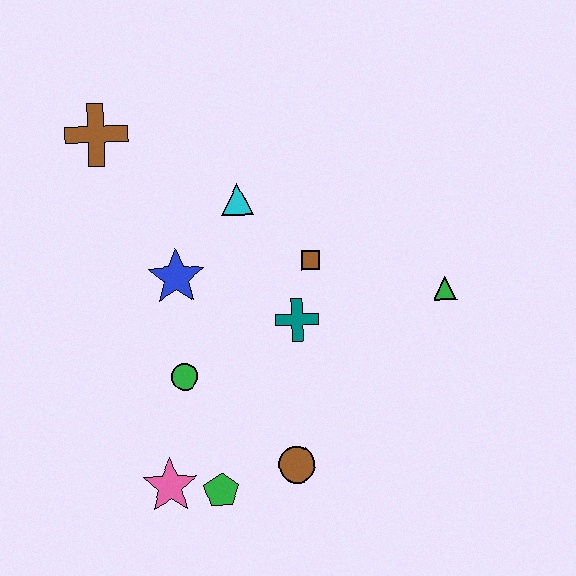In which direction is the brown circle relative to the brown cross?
The brown circle is below the brown cross.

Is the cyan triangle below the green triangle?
No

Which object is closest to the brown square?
The teal cross is closest to the brown square.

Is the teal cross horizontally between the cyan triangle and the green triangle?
Yes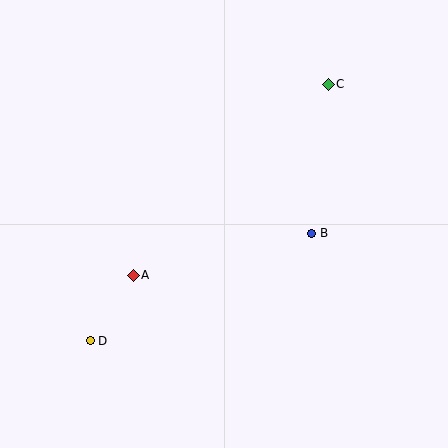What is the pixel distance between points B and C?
The distance between B and C is 150 pixels.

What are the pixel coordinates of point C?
Point C is at (328, 84).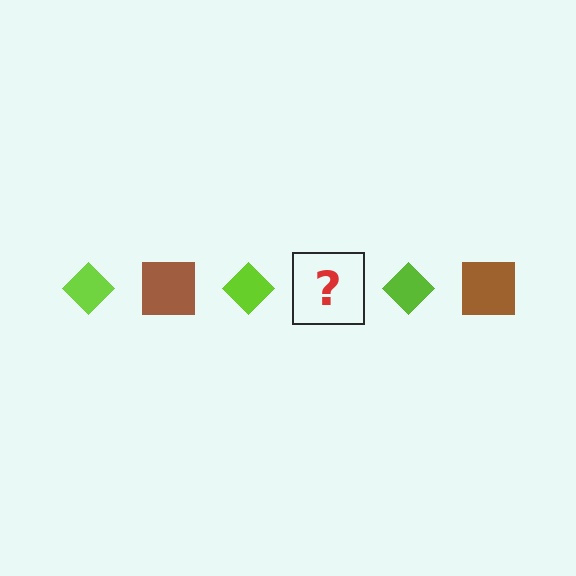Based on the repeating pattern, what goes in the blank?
The blank should be a brown square.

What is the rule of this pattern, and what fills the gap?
The rule is that the pattern alternates between lime diamond and brown square. The gap should be filled with a brown square.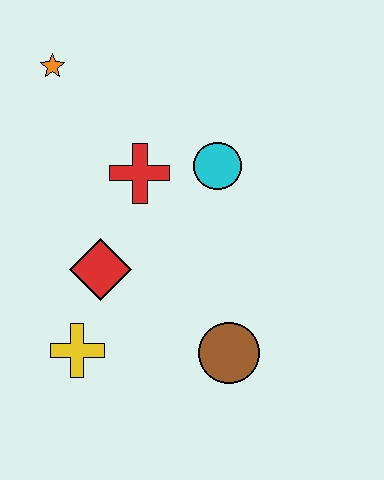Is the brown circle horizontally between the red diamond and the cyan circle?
No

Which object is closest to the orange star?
The red cross is closest to the orange star.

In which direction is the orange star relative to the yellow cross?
The orange star is above the yellow cross.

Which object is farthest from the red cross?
The brown circle is farthest from the red cross.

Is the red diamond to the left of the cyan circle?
Yes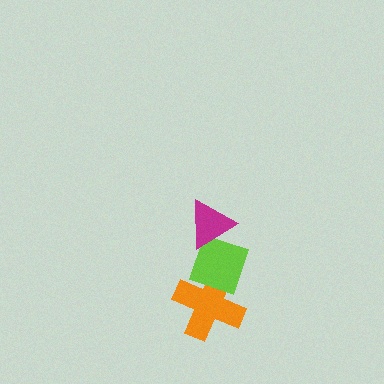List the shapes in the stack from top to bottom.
From top to bottom: the magenta triangle, the lime diamond, the orange cross.